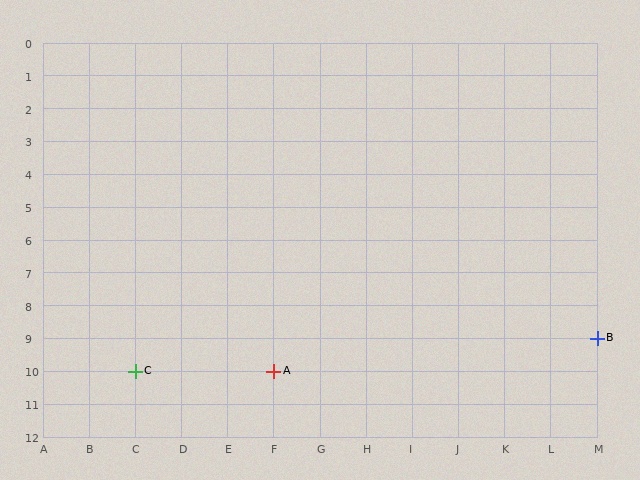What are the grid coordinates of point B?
Point B is at grid coordinates (M, 9).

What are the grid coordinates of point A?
Point A is at grid coordinates (F, 10).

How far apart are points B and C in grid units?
Points B and C are 10 columns and 1 row apart (about 10.0 grid units diagonally).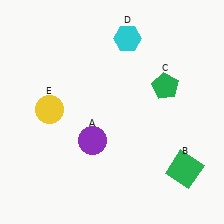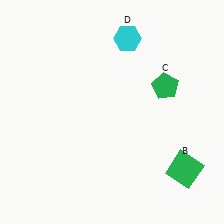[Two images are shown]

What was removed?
The purple circle (A), the yellow circle (E) were removed in Image 2.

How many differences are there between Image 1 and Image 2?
There are 2 differences between the two images.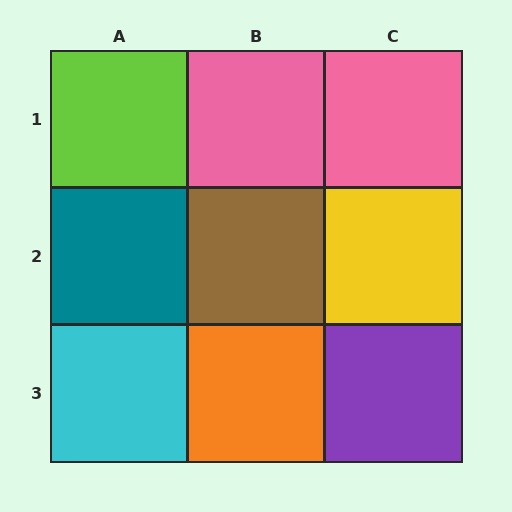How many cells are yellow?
1 cell is yellow.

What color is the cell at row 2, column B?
Brown.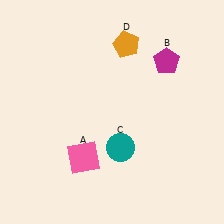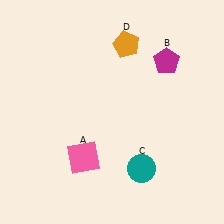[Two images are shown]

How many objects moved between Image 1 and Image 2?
1 object moved between the two images.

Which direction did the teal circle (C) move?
The teal circle (C) moved right.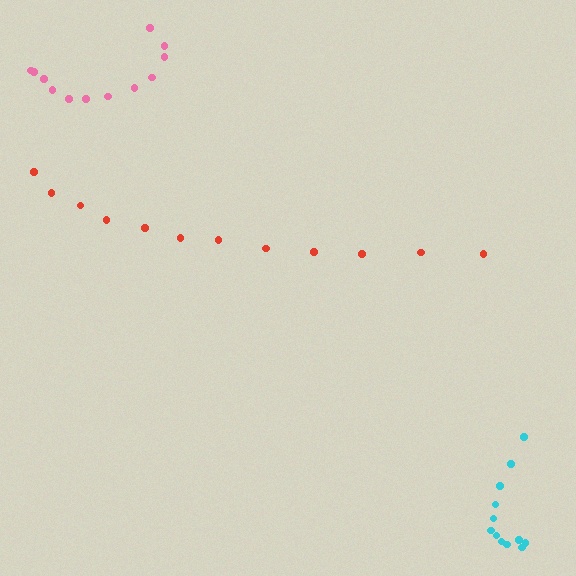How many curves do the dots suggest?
There are 3 distinct paths.